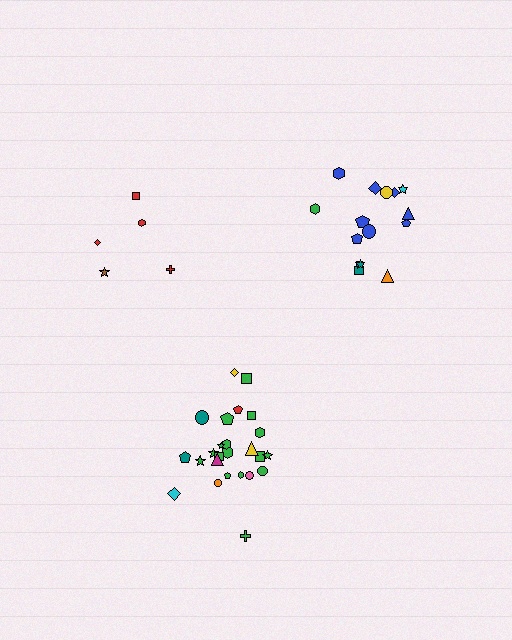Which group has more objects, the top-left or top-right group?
The top-right group.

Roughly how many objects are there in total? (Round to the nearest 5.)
Roughly 45 objects in total.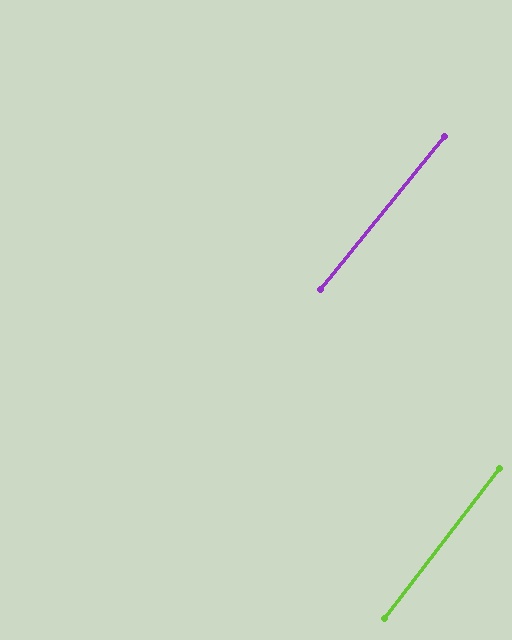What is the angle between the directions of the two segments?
Approximately 1 degree.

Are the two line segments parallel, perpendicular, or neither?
Parallel — their directions differ by only 1.4°.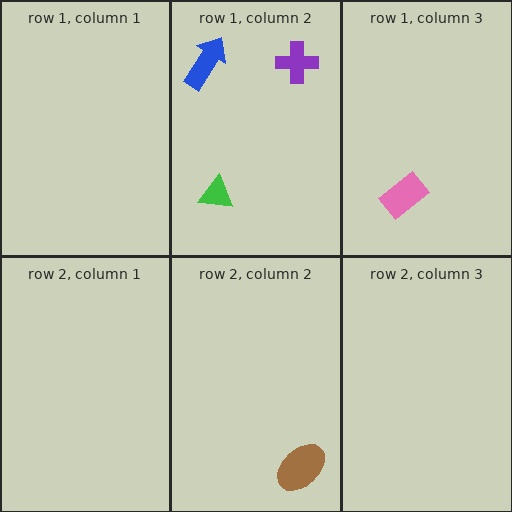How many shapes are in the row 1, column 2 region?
3.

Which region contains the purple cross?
The row 1, column 2 region.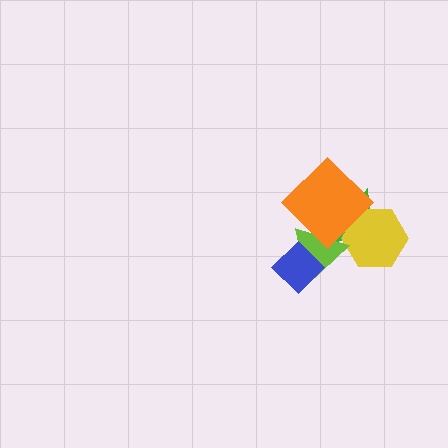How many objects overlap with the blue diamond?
1 object overlaps with the blue diamond.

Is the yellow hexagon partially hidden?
Yes, it is partially covered by another shape.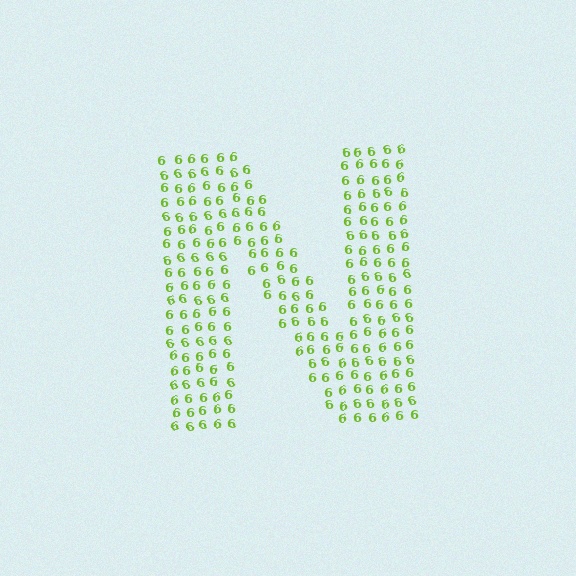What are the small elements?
The small elements are digit 6's.